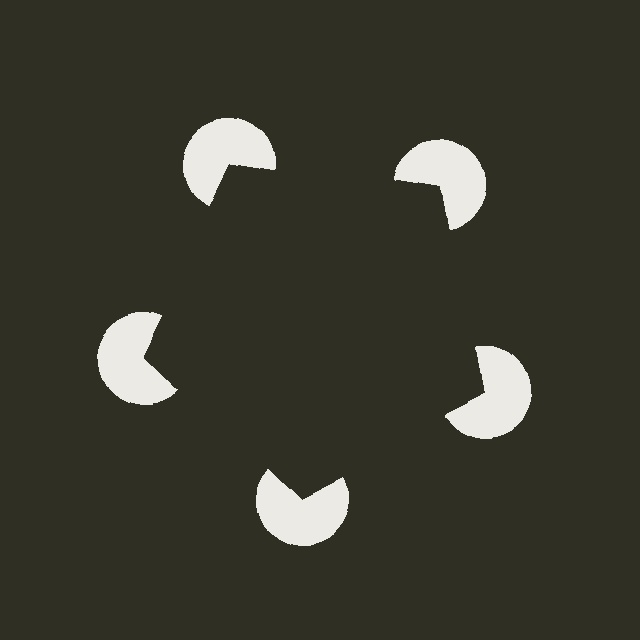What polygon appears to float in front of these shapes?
An illusory pentagon — its edges are inferred from the aligned wedge cuts in the pac-man discs, not physically drawn.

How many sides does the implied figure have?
5 sides.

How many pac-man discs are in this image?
There are 5 — one at each vertex of the illusory pentagon.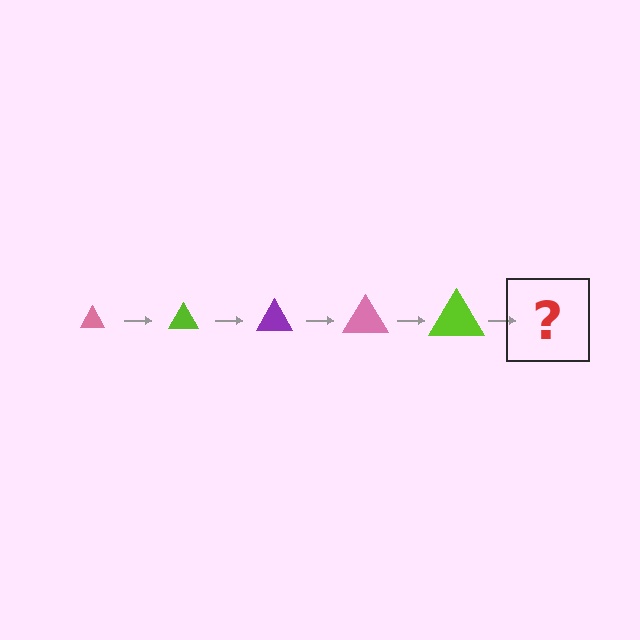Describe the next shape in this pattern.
It should be a purple triangle, larger than the previous one.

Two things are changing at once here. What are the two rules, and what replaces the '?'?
The two rules are that the triangle grows larger each step and the color cycles through pink, lime, and purple. The '?' should be a purple triangle, larger than the previous one.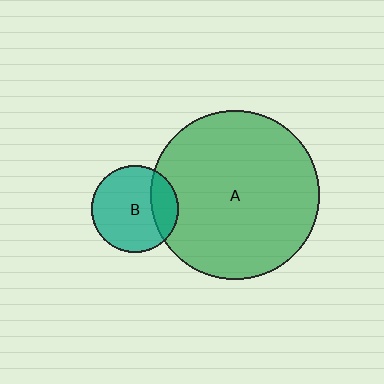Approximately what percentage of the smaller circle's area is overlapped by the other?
Approximately 20%.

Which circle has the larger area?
Circle A (green).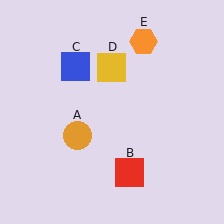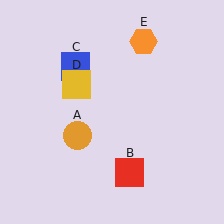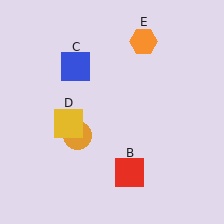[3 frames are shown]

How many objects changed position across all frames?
1 object changed position: yellow square (object D).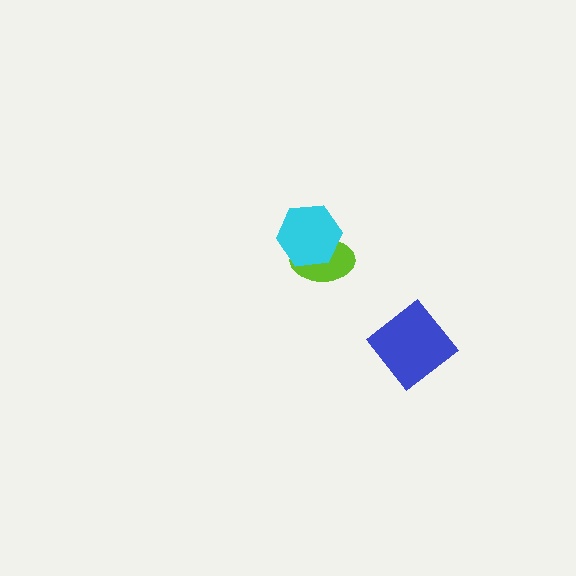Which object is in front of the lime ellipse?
The cyan hexagon is in front of the lime ellipse.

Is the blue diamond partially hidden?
No, no other shape covers it.